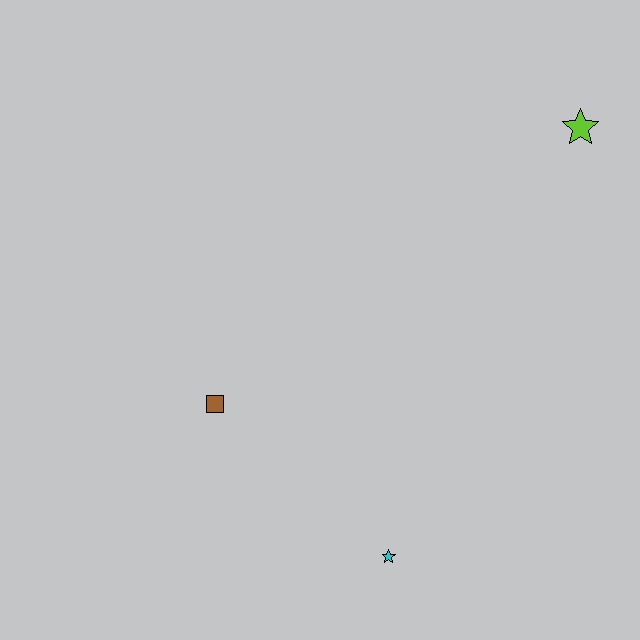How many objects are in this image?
There are 3 objects.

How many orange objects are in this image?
There are no orange objects.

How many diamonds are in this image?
There are no diamonds.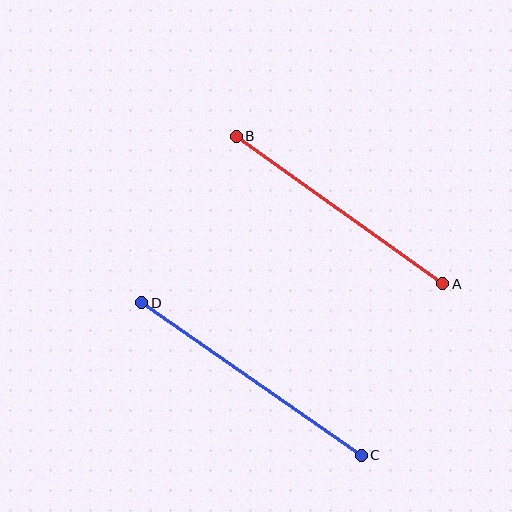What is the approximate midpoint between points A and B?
The midpoint is at approximately (339, 210) pixels.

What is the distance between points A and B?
The distance is approximately 254 pixels.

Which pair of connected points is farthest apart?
Points C and D are farthest apart.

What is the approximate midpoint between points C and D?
The midpoint is at approximately (251, 379) pixels.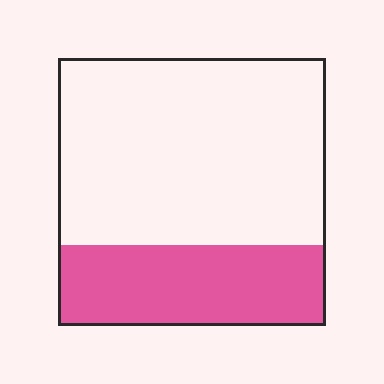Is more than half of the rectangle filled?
No.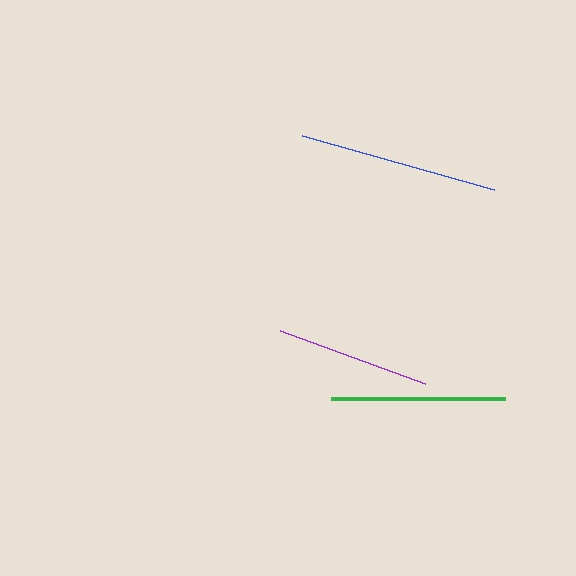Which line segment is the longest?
The blue line is the longest at approximately 199 pixels.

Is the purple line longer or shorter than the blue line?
The blue line is longer than the purple line.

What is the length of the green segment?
The green segment is approximately 174 pixels long.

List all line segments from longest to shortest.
From longest to shortest: blue, green, purple.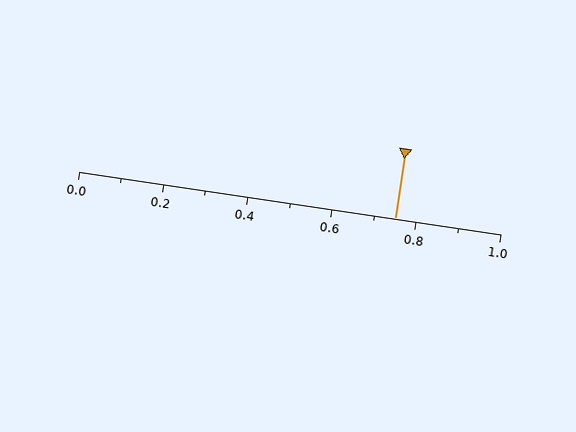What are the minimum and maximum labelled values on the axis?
The axis runs from 0.0 to 1.0.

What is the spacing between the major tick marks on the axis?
The major ticks are spaced 0.2 apart.